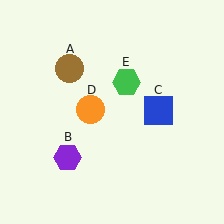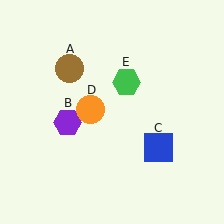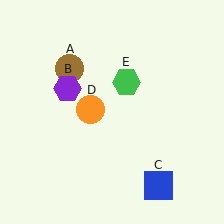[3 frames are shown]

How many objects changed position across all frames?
2 objects changed position: purple hexagon (object B), blue square (object C).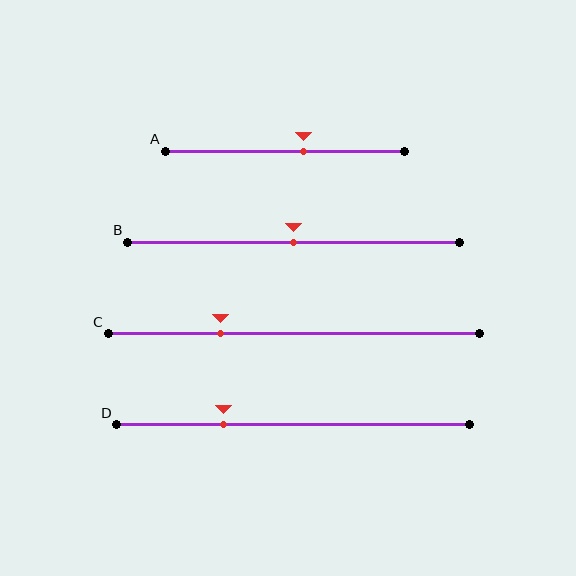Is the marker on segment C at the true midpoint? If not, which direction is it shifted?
No, the marker on segment C is shifted to the left by about 20% of the segment length.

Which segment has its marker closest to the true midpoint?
Segment B has its marker closest to the true midpoint.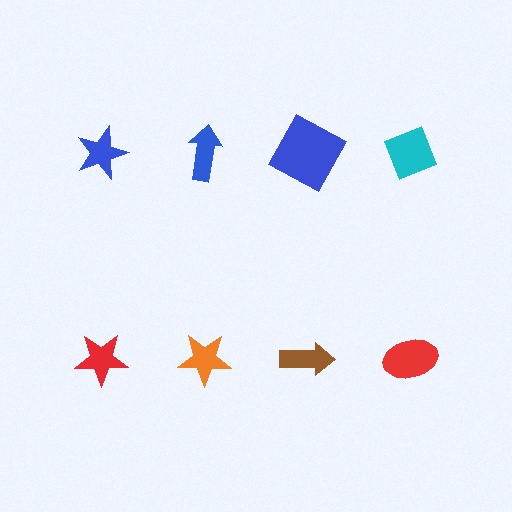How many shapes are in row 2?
4 shapes.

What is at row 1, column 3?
A blue square.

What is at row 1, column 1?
A blue star.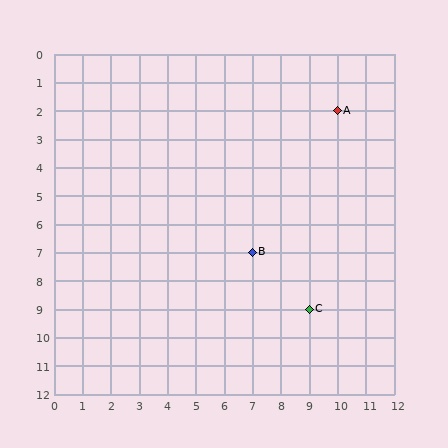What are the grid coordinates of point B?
Point B is at grid coordinates (7, 7).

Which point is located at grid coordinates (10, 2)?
Point A is at (10, 2).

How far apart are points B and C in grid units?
Points B and C are 2 columns and 2 rows apart (about 2.8 grid units diagonally).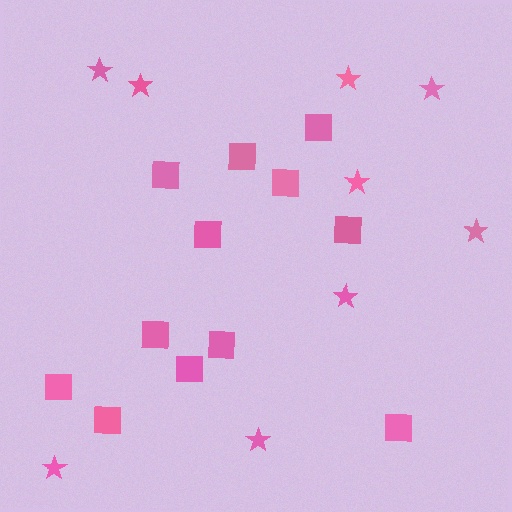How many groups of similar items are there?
There are 2 groups: one group of stars (9) and one group of squares (12).